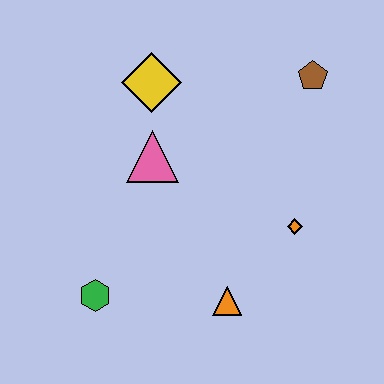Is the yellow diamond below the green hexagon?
No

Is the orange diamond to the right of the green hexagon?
Yes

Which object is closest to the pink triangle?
The yellow diamond is closest to the pink triangle.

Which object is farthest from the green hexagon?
The brown pentagon is farthest from the green hexagon.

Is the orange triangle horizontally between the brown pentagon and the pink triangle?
Yes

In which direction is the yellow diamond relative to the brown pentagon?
The yellow diamond is to the left of the brown pentagon.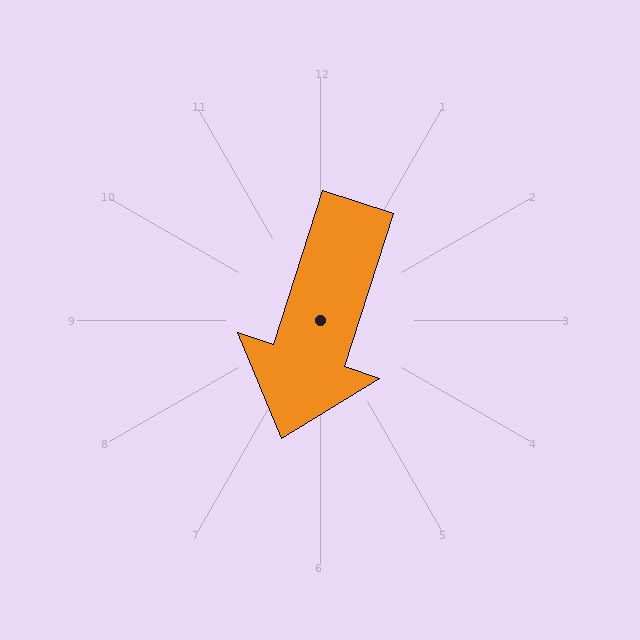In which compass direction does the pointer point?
South.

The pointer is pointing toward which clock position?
Roughly 7 o'clock.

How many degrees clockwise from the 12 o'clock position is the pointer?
Approximately 198 degrees.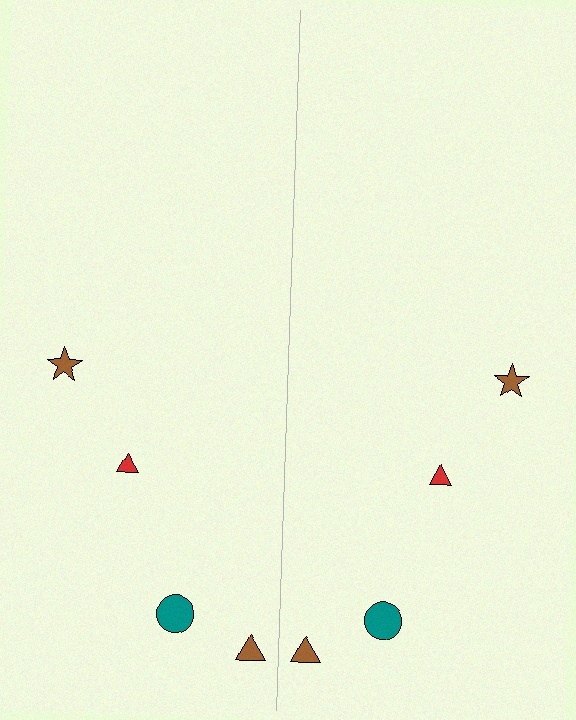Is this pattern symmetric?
Yes, this pattern has bilateral (reflection) symmetry.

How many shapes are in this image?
There are 8 shapes in this image.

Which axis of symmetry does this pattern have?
The pattern has a vertical axis of symmetry running through the center of the image.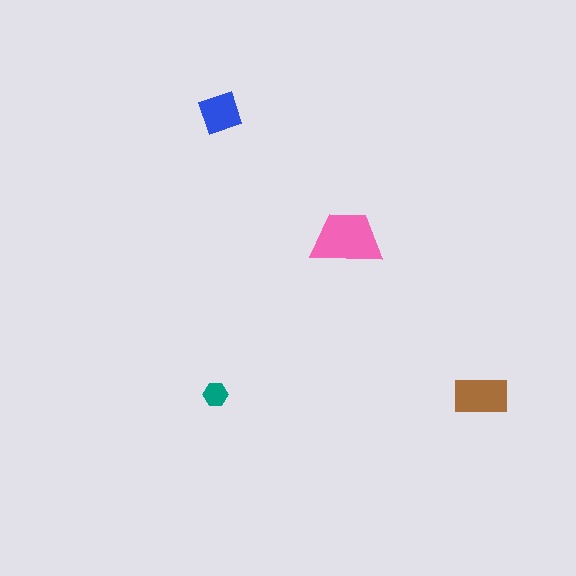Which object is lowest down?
The brown rectangle is bottommost.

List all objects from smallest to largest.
The teal hexagon, the blue diamond, the brown rectangle, the pink trapezoid.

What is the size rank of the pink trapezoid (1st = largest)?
1st.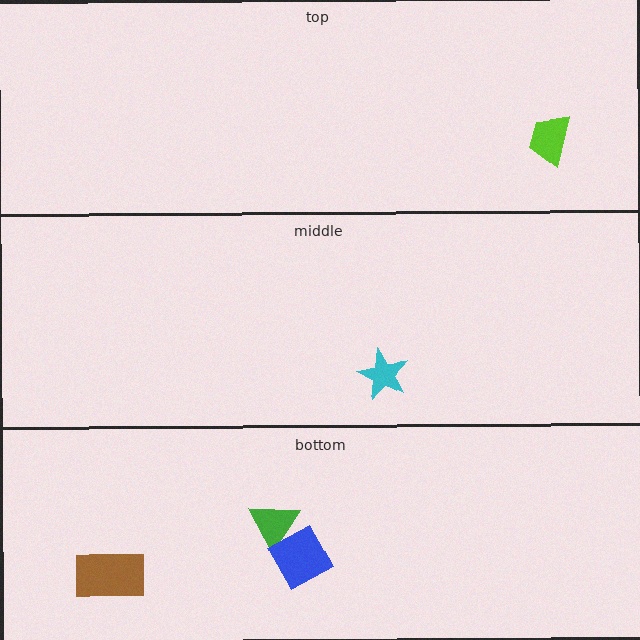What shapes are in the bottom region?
The green triangle, the brown rectangle, the blue diamond.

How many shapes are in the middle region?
1.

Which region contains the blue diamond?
The bottom region.